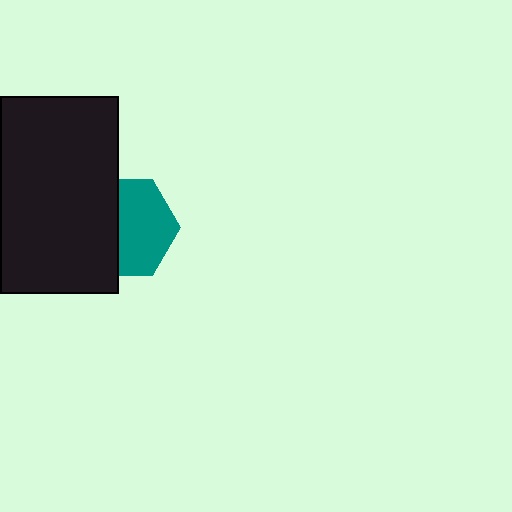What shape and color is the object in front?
The object in front is a black rectangle.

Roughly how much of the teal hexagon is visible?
About half of it is visible (roughly 56%).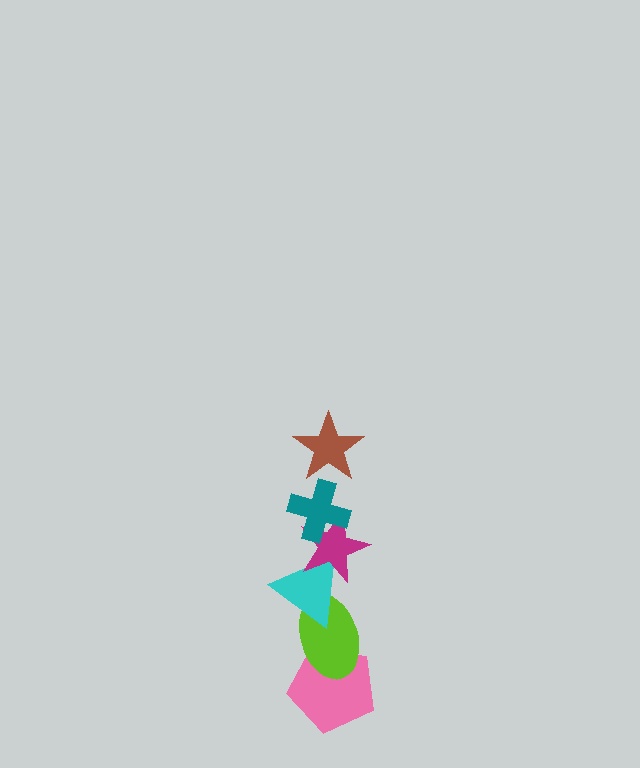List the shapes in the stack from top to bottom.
From top to bottom: the brown star, the teal cross, the magenta star, the cyan triangle, the lime ellipse, the pink pentagon.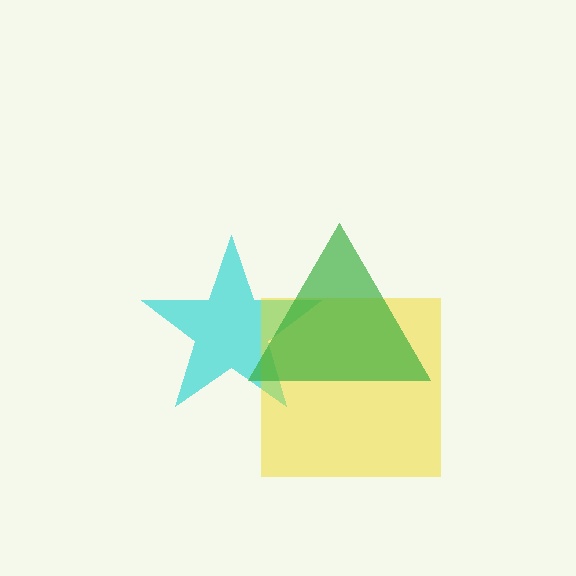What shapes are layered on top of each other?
The layered shapes are: a cyan star, a yellow square, a green triangle.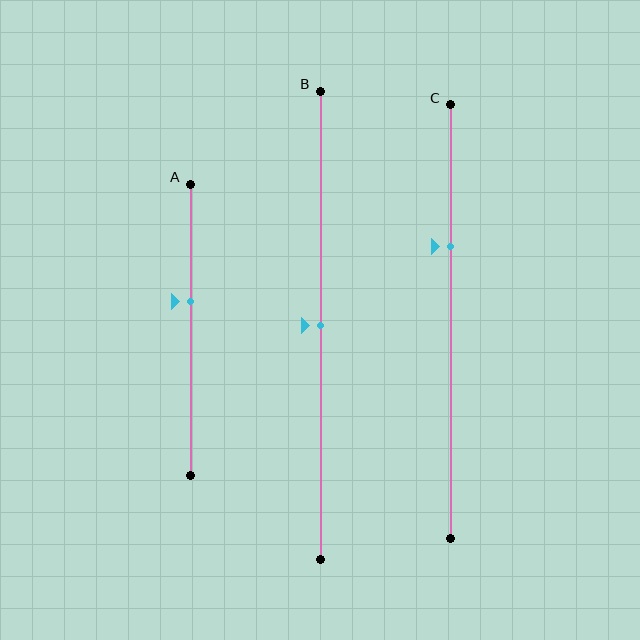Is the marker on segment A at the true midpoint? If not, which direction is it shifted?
No, the marker on segment A is shifted upward by about 10% of the segment length.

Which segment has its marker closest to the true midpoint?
Segment B has its marker closest to the true midpoint.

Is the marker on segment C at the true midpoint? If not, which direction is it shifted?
No, the marker on segment C is shifted upward by about 17% of the segment length.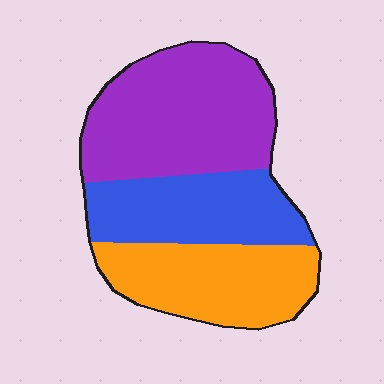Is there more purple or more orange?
Purple.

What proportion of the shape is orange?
Orange covers about 30% of the shape.